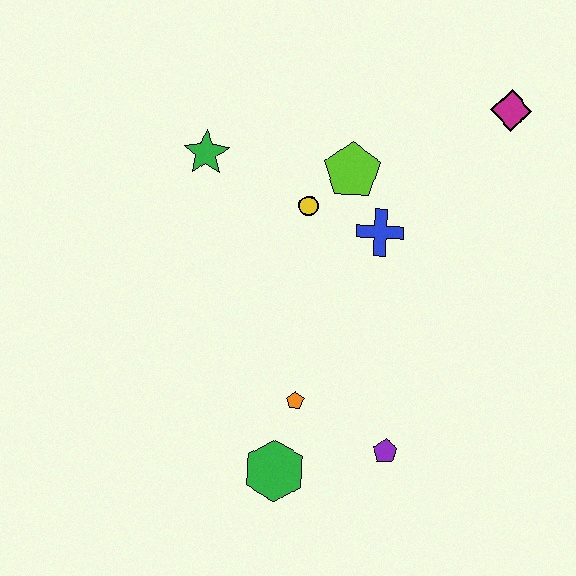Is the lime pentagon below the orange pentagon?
No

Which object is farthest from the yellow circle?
The green hexagon is farthest from the yellow circle.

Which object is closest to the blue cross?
The lime pentagon is closest to the blue cross.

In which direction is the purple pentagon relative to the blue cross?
The purple pentagon is below the blue cross.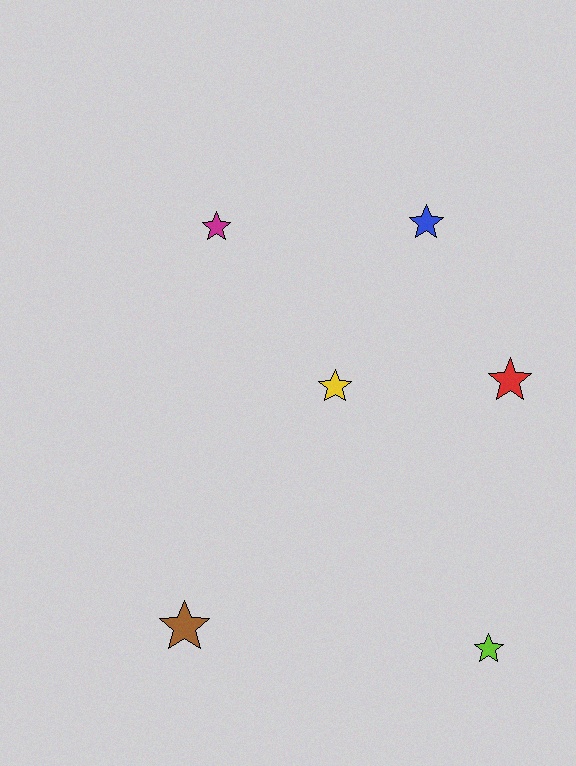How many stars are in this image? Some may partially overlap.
There are 6 stars.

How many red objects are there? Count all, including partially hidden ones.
There is 1 red object.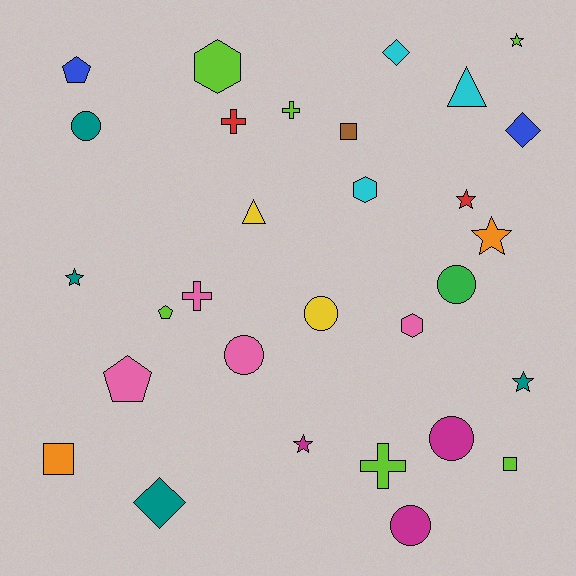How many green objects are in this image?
There is 1 green object.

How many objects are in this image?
There are 30 objects.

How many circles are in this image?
There are 6 circles.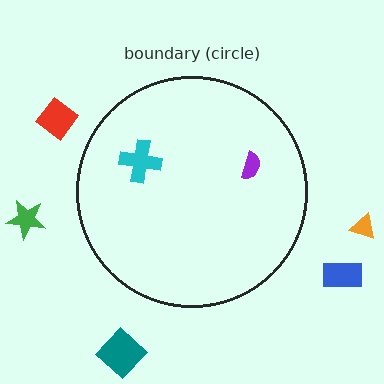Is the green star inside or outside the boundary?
Outside.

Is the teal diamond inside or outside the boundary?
Outside.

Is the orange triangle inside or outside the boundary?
Outside.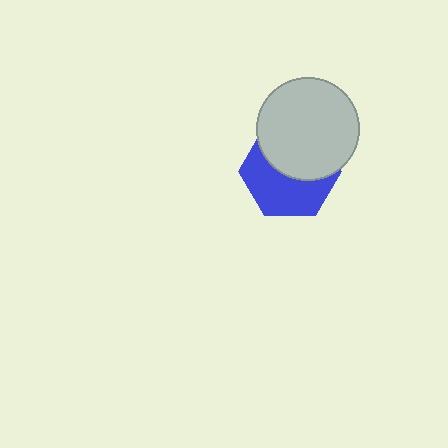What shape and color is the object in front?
The object in front is a light gray circle.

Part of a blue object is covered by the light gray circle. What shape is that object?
It is a hexagon.